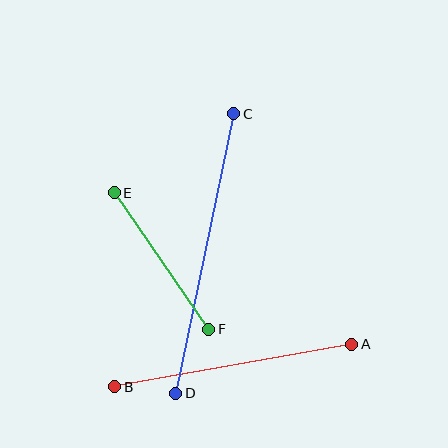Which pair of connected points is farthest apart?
Points C and D are farthest apart.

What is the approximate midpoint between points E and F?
The midpoint is at approximately (162, 261) pixels.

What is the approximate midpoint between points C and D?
The midpoint is at approximately (205, 254) pixels.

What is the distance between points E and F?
The distance is approximately 166 pixels.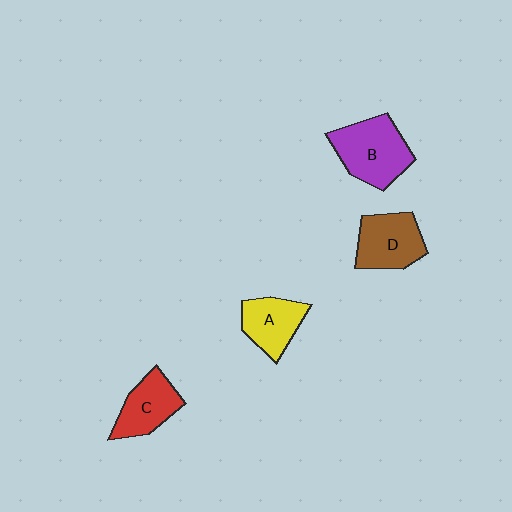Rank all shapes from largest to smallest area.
From largest to smallest: B (purple), D (brown), C (red), A (yellow).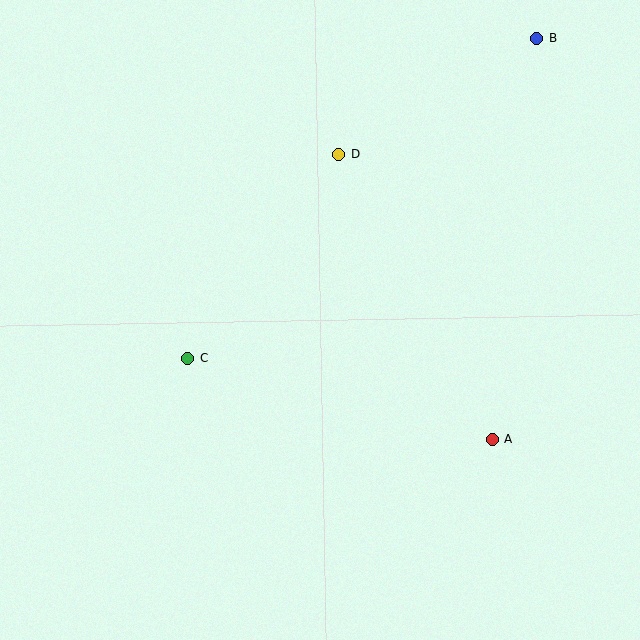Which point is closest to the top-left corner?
Point D is closest to the top-left corner.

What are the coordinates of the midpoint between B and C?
The midpoint between B and C is at (362, 199).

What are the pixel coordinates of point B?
Point B is at (537, 38).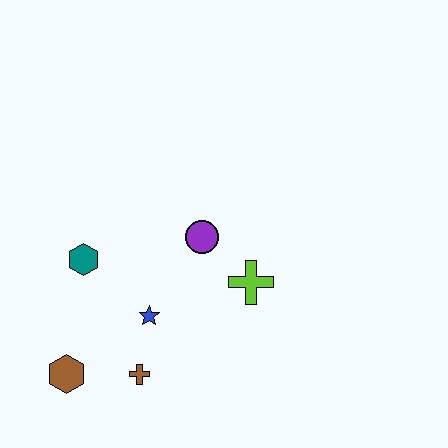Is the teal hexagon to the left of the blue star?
Yes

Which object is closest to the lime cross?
The purple circle is closest to the lime cross.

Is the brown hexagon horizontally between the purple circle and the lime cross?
No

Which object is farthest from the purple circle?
The brown hexagon is farthest from the purple circle.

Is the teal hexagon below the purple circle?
Yes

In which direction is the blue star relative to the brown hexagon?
The blue star is to the right of the brown hexagon.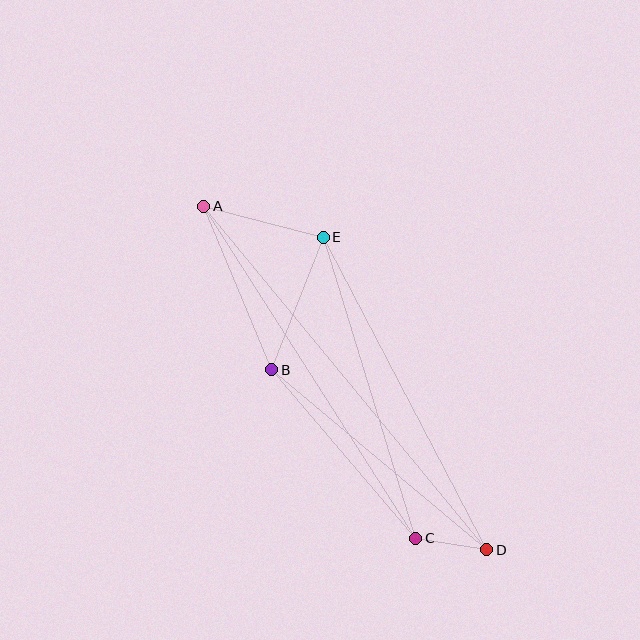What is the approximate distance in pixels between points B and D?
The distance between B and D is approximately 281 pixels.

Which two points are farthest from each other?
Points A and D are farthest from each other.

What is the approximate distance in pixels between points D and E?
The distance between D and E is approximately 353 pixels.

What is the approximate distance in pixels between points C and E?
The distance between C and E is approximately 315 pixels.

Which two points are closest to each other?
Points C and D are closest to each other.